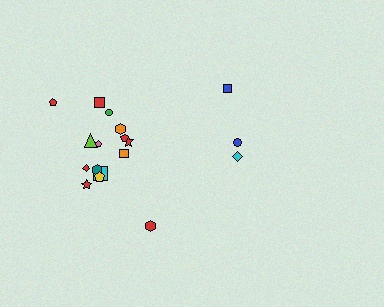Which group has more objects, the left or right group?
The left group.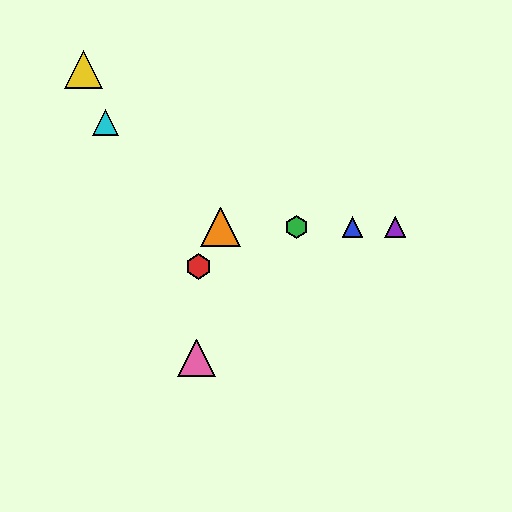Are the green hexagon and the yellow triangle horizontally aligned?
No, the green hexagon is at y≈227 and the yellow triangle is at y≈70.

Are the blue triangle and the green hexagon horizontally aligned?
Yes, both are at y≈227.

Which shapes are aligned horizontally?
The blue triangle, the green hexagon, the purple triangle, the orange triangle are aligned horizontally.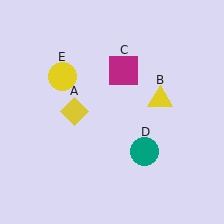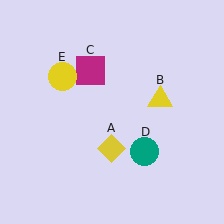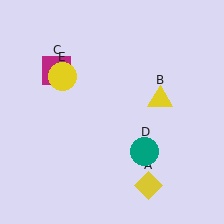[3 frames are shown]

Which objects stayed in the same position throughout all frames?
Yellow triangle (object B) and teal circle (object D) and yellow circle (object E) remained stationary.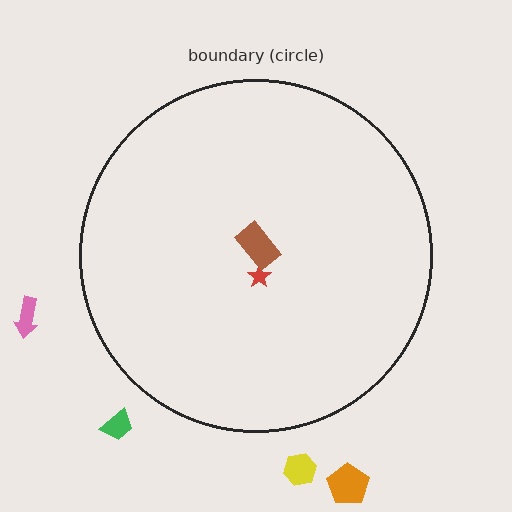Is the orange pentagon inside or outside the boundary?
Outside.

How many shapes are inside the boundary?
2 inside, 4 outside.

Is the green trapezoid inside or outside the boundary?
Outside.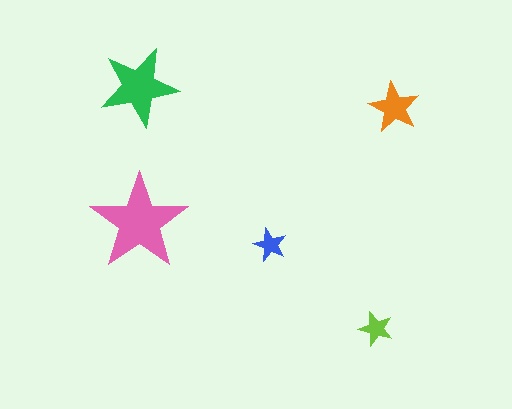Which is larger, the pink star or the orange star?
The pink one.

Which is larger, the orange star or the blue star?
The orange one.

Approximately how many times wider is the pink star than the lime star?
About 3 times wider.